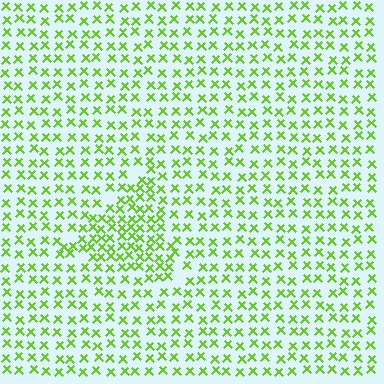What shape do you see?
I see a triangle.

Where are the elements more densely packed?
The elements are more densely packed inside the triangle boundary.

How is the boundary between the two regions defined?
The boundary is defined by a change in element density (approximately 1.8x ratio). All elements are the same color, size, and shape.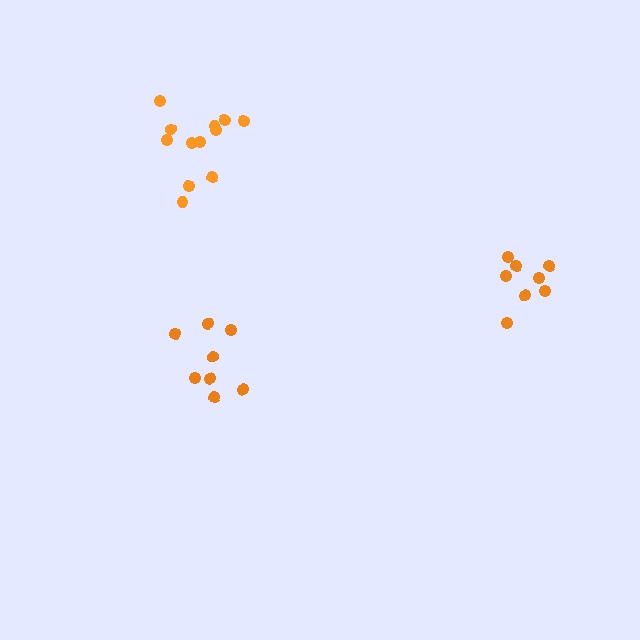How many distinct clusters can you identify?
There are 3 distinct clusters.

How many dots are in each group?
Group 1: 8 dots, Group 2: 12 dots, Group 3: 8 dots (28 total).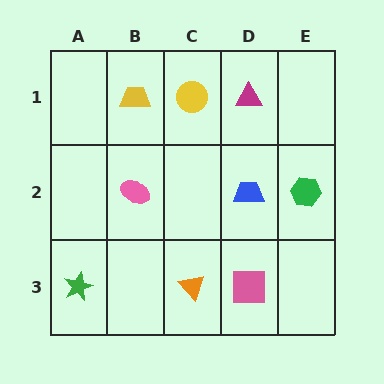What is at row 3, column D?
A pink square.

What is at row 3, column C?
An orange triangle.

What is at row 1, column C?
A yellow circle.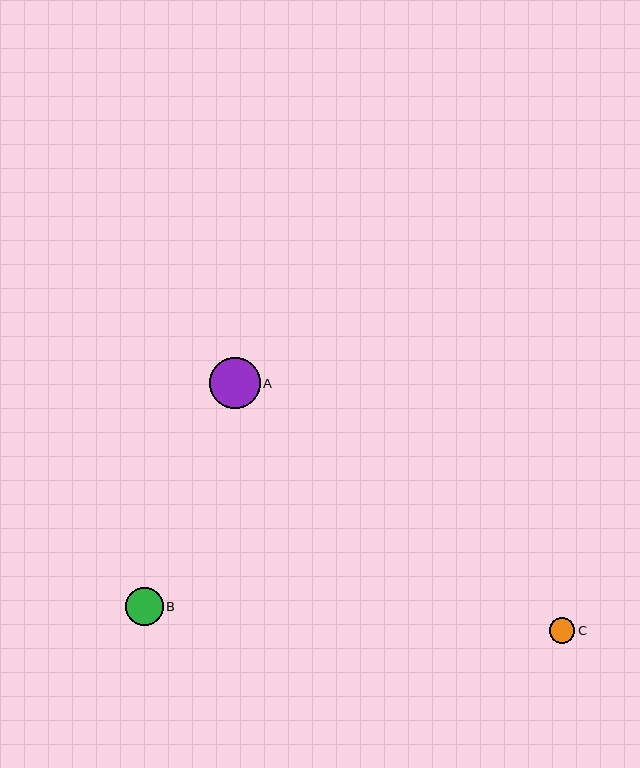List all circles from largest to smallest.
From largest to smallest: A, B, C.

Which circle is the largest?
Circle A is the largest with a size of approximately 51 pixels.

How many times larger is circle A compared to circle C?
Circle A is approximately 2.0 times the size of circle C.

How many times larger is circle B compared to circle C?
Circle B is approximately 1.5 times the size of circle C.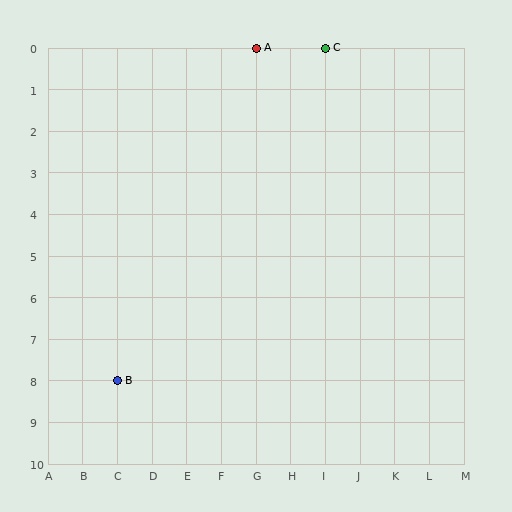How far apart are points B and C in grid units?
Points B and C are 6 columns and 8 rows apart (about 10.0 grid units diagonally).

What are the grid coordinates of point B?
Point B is at grid coordinates (C, 8).